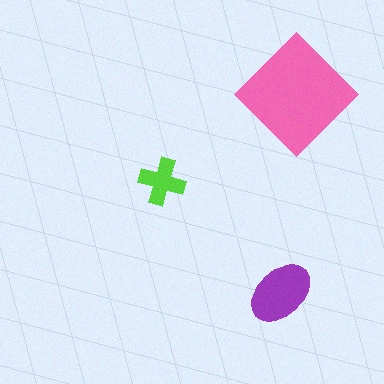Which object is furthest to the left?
The lime cross is leftmost.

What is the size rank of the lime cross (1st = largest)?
3rd.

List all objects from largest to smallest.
The pink diamond, the purple ellipse, the lime cross.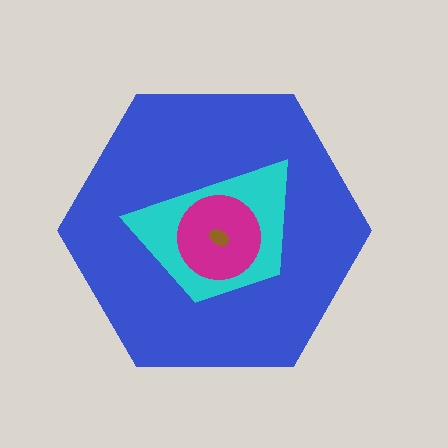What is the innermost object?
The brown ellipse.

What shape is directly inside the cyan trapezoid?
The magenta circle.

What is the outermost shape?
The blue hexagon.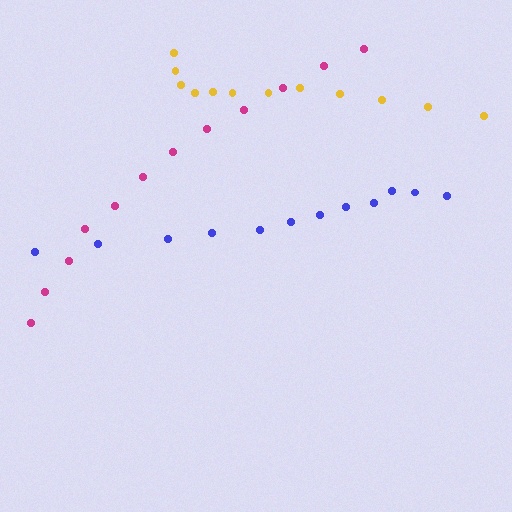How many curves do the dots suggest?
There are 3 distinct paths.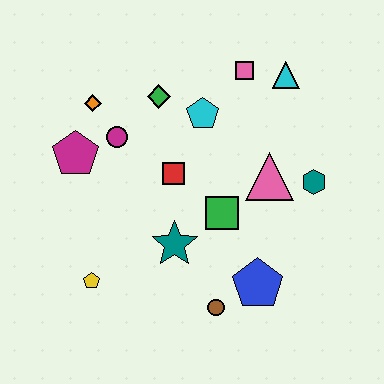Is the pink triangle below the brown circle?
No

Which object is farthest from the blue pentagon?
The orange diamond is farthest from the blue pentagon.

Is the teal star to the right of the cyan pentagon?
No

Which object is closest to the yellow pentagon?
The teal star is closest to the yellow pentagon.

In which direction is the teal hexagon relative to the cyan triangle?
The teal hexagon is below the cyan triangle.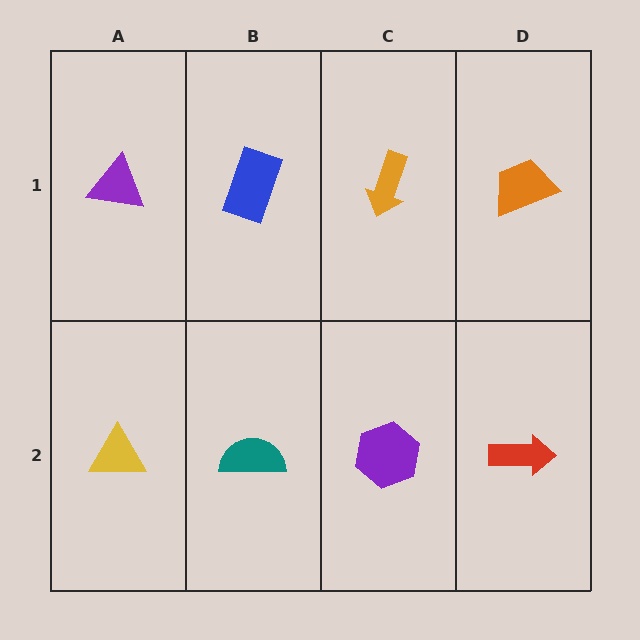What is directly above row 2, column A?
A purple triangle.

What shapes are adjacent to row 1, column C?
A purple hexagon (row 2, column C), a blue rectangle (row 1, column B), an orange trapezoid (row 1, column D).